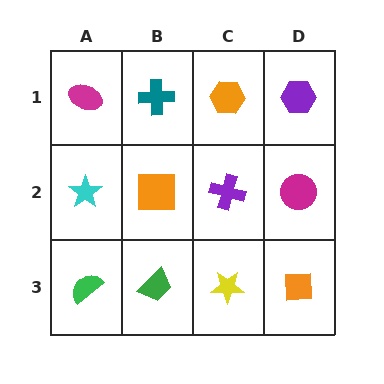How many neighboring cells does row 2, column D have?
3.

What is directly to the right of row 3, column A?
A green trapezoid.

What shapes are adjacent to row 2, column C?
An orange hexagon (row 1, column C), a yellow star (row 3, column C), an orange square (row 2, column B), a magenta circle (row 2, column D).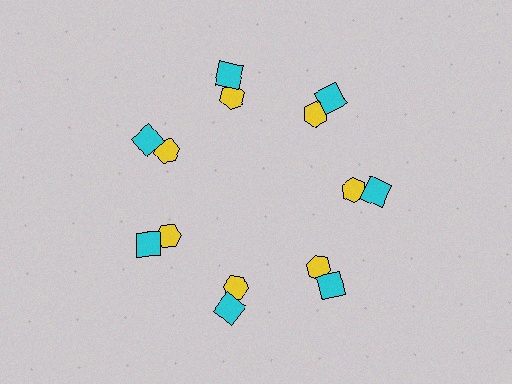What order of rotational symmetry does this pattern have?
This pattern has 7-fold rotational symmetry.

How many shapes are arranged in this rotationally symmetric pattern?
There are 14 shapes, arranged in 7 groups of 2.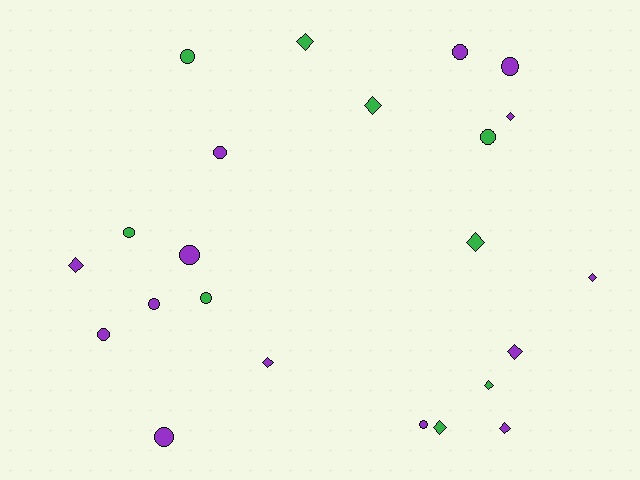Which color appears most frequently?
Purple, with 14 objects.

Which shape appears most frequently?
Circle, with 12 objects.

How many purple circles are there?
There are 8 purple circles.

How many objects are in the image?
There are 23 objects.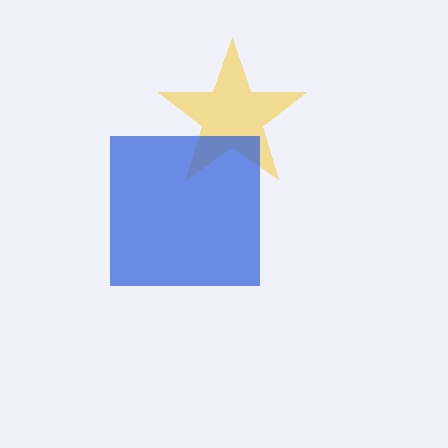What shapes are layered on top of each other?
The layered shapes are: a yellow star, a blue square.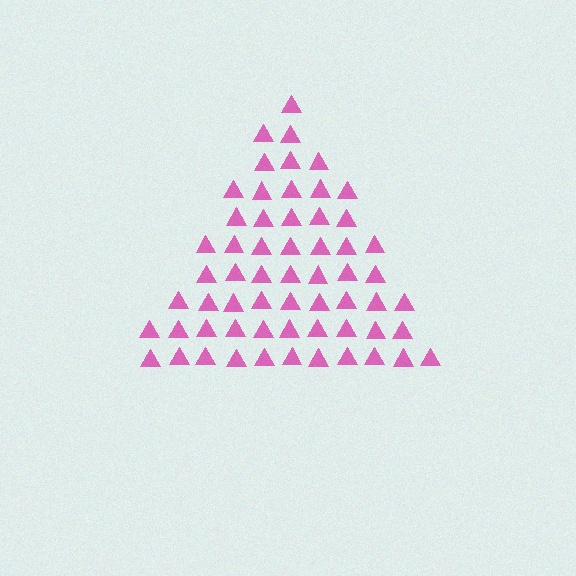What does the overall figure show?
The overall figure shows a triangle.